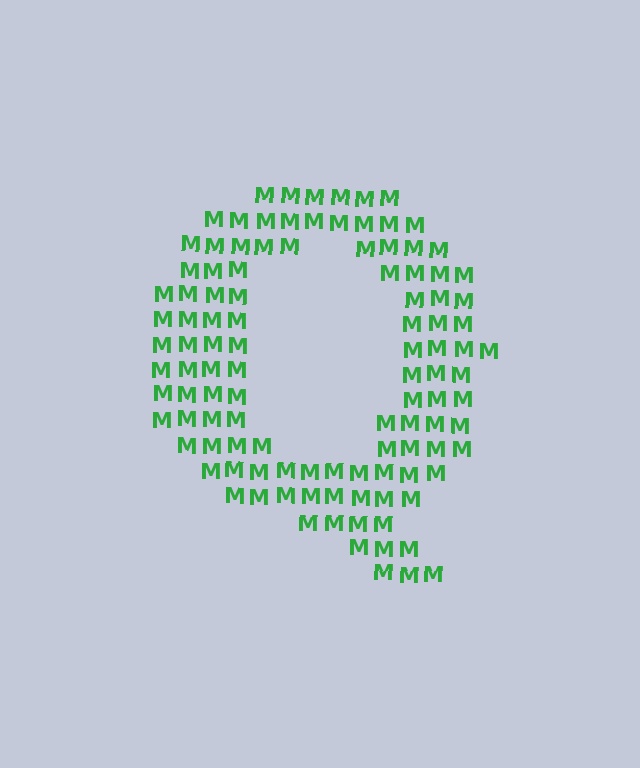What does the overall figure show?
The overall figure shows the letter Q.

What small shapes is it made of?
It is made of small letter M's.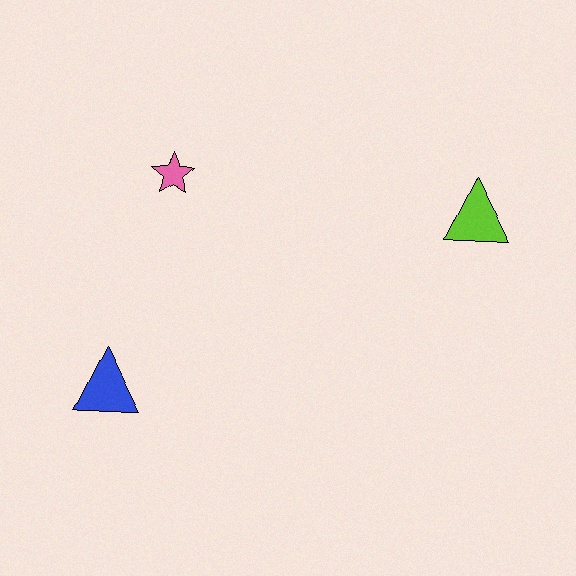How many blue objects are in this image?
There is 1 blue object.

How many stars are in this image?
There is 1 star.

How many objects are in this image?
There are 3 objects.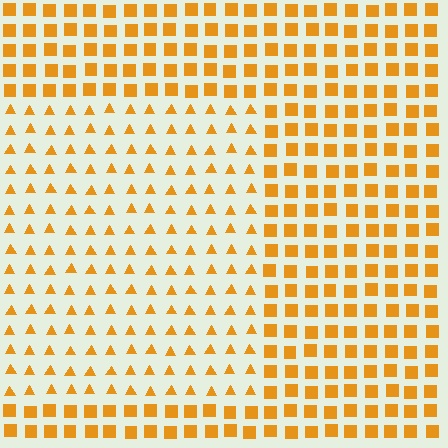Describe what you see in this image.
The image is filled with small orange elements arranged in a uniform grid. A rectangle-shaped region contains triangles, while the surrounding area contains squares. The boundary is defined purely by the change in element shape.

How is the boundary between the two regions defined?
The boundary is defined by a change in element shape: triangles inside vs. squares outside. All elements share the same color and spacing.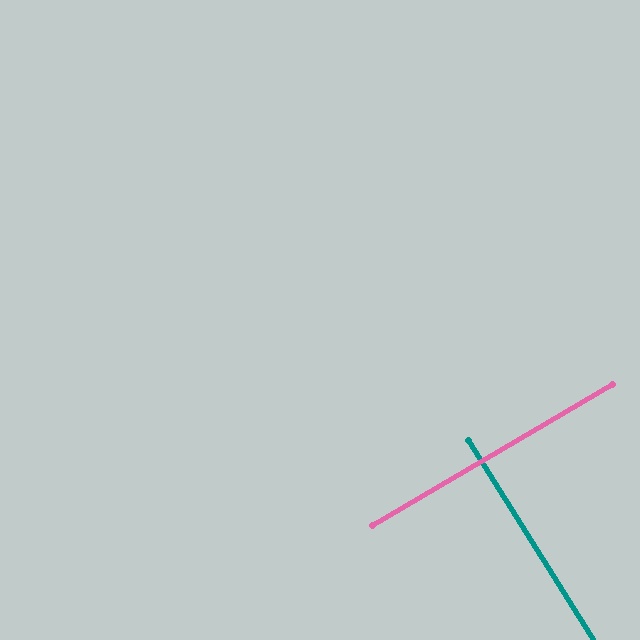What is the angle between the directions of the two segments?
Approximately 88 degrees.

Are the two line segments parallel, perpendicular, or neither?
Perpendicular — they meet at approximately 88°.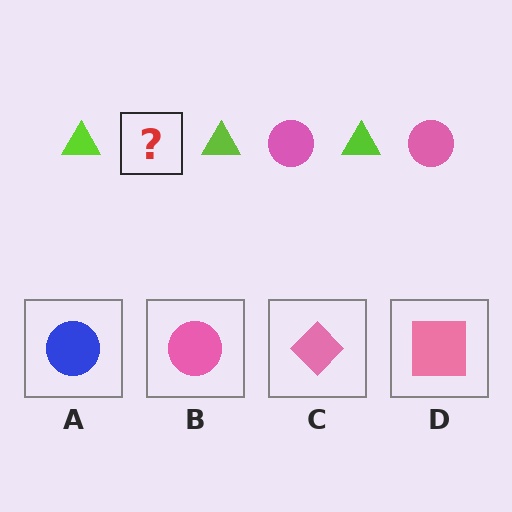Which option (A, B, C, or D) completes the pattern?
B.